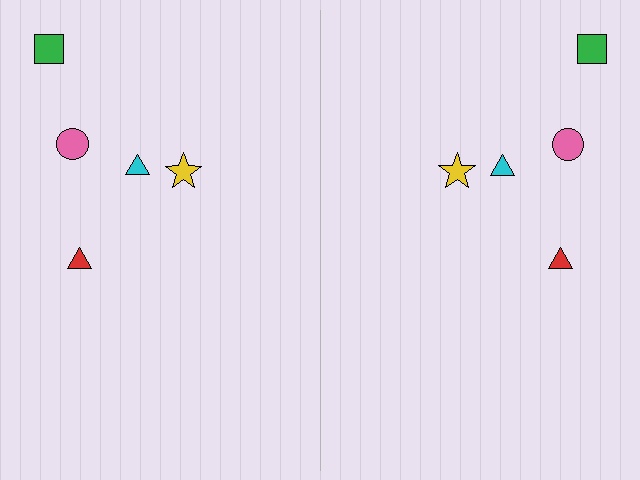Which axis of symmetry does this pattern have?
The pattern has a vertical axis of symmetry running through the center of the image.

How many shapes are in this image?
There are 10 shapes in this image.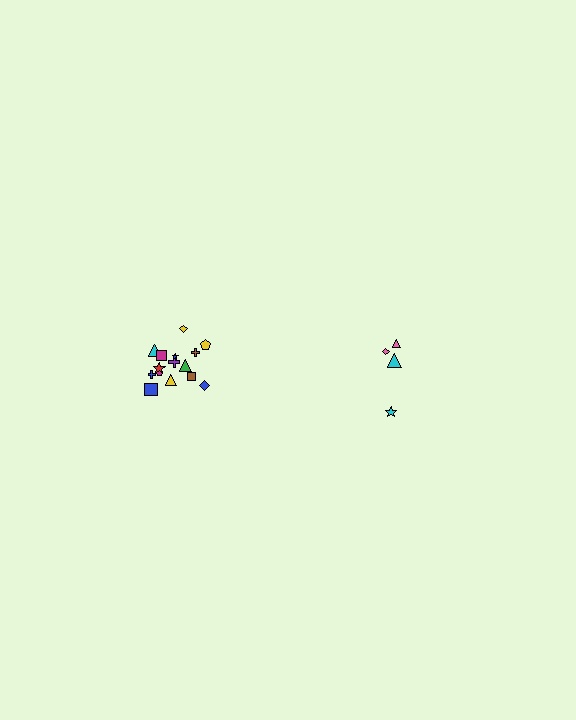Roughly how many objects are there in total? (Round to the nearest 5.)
Roughly 20 objects in total.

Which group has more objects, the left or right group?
The left group.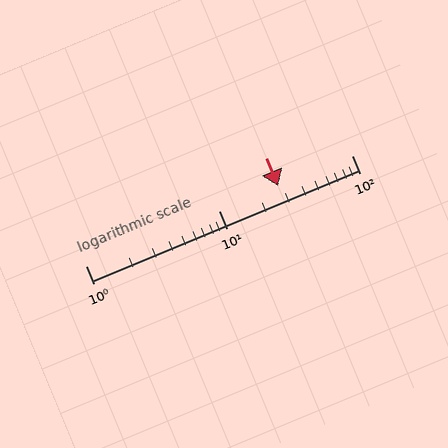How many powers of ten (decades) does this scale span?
The scale spans 2 decades, from 1 to 100.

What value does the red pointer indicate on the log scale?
The pointer indicates approximately 28.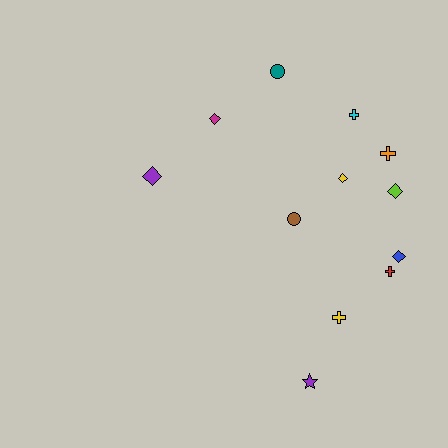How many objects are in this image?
There are 12 objects.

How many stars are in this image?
There is 1 star.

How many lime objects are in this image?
There is 1 lime object.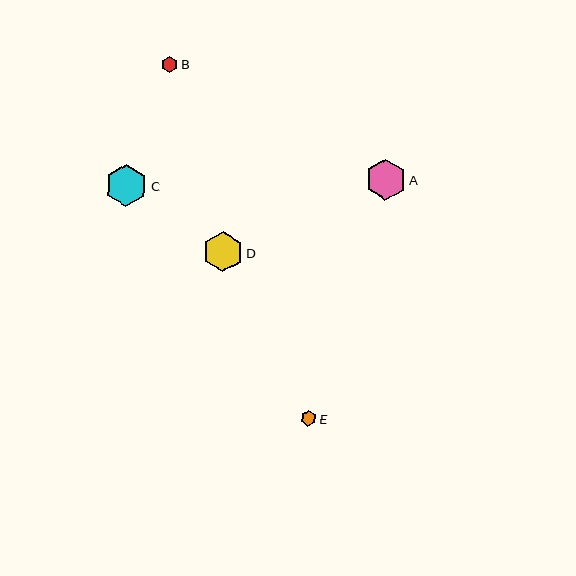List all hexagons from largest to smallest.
From largest to smallest: C, A, D, B, E.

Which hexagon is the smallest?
Hexagon E is the smallest with a size of approximately 15 pixels.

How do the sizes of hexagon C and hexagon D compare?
Hexagon C and hexagon D are approximately the same size.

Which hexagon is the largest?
Hexagon C is the largest with a size of approximately 42 pixels.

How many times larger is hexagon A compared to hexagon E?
Hexagon A is approximately 2.7 times the size of hexagon E.